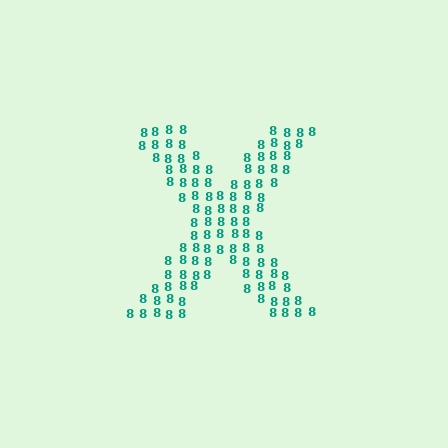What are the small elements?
The small elements are digit 8's.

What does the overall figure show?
The overall figure shows the letter X.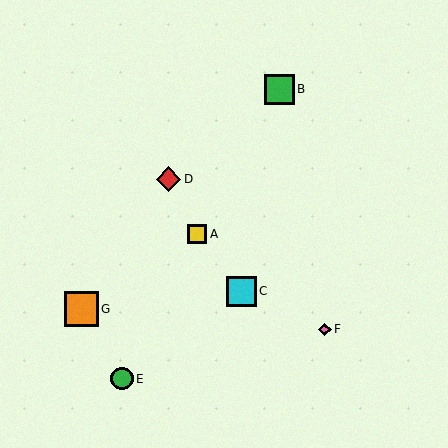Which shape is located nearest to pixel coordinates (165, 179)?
The red diamond (labeled D) at (168, 179) is nearest to that location.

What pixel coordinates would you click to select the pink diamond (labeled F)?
Click at (325, 329) to select the pink diamond F.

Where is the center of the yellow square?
The center of the yellow square is at (197, 234).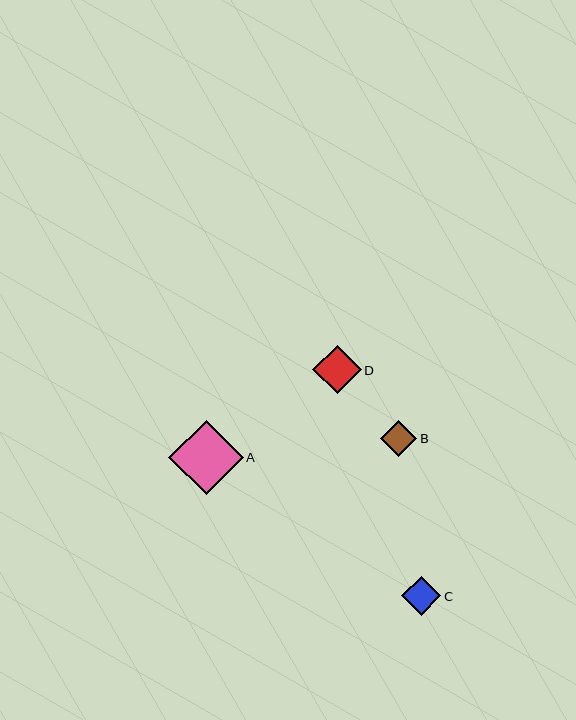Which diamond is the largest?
Diamond A is the largest with a size of approximately 75 pixels.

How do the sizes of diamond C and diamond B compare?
Diamond C and diamond B are approximately the same size.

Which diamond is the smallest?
Diamond B is the smallest with a size of approximately 36 pixels.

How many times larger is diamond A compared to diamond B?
Diamond A is approximately 2.1 times the size of diamond B.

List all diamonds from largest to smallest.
From largest to smallest: A, D, C, B.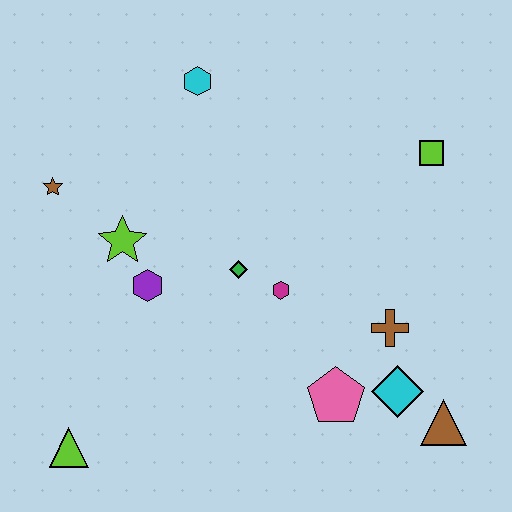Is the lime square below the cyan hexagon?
Yes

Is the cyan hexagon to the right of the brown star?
Yes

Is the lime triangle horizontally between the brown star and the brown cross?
Yes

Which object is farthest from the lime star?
The brown triangle is farthest from the lime star.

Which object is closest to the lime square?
The brown cross is closest to the lime square.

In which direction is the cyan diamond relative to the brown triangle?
The cyan diamond is to the left of the brown triangle.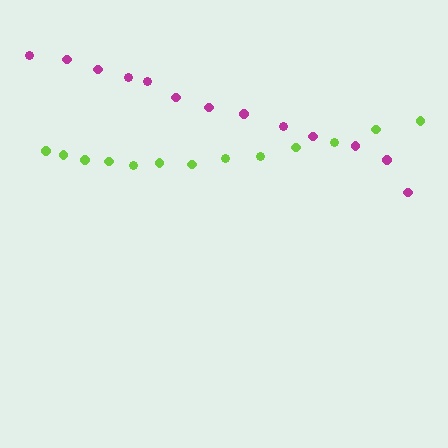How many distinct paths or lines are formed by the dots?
There are 2 distinct paths.